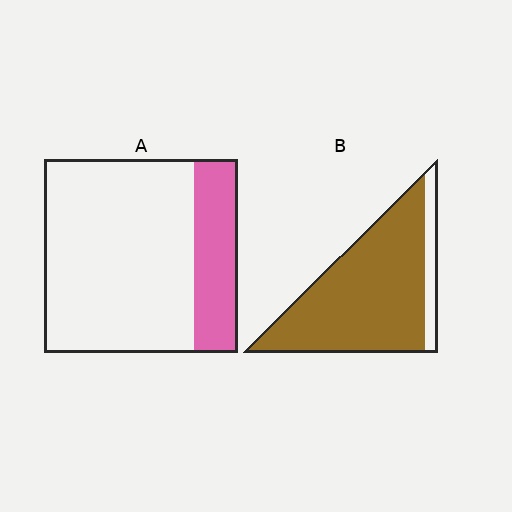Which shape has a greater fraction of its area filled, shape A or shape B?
Shape B.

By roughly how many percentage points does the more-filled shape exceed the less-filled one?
By roughly 65 percentage points (B over A).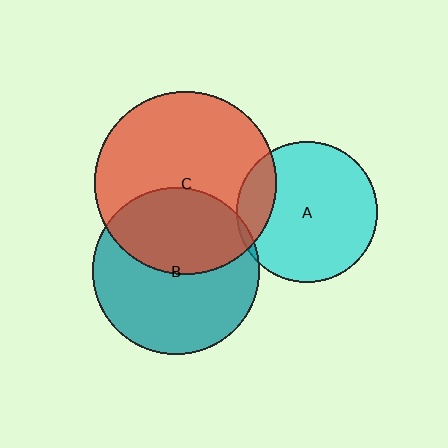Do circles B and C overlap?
Yes.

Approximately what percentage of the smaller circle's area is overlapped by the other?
Approximately 40%.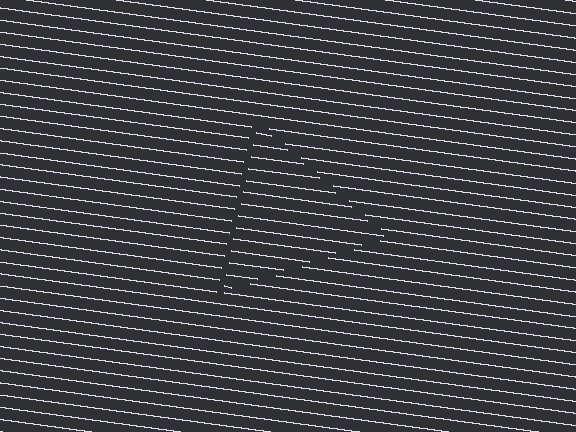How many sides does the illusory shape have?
3 sides — the line-ends trace a triangle.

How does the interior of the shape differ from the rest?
The interior of the shape contains the same grating, shifted by half a period — the contour is defined by the phase discontinuity where line-ends from the inner and outer gratings abut.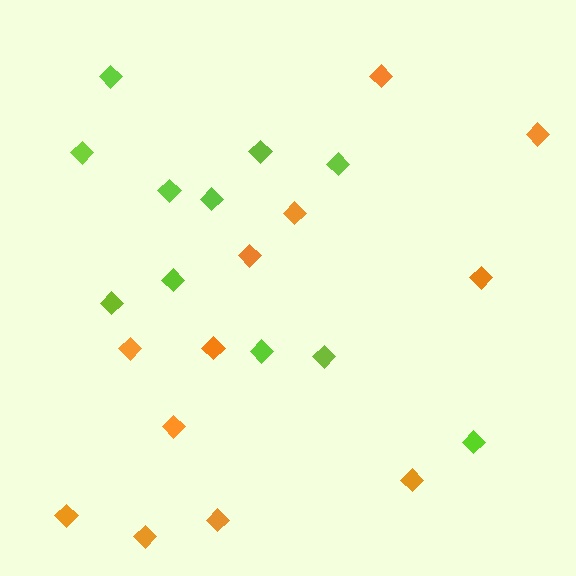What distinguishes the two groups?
There are 2 groups: one group of lime diamonds (11) and one group of orange diamonds (12).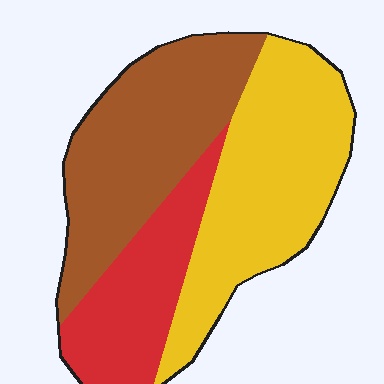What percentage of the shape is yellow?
Yellow takes up about two fifths (2/5) of the shape.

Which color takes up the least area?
Red, at roughly 25%.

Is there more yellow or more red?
Yellow.